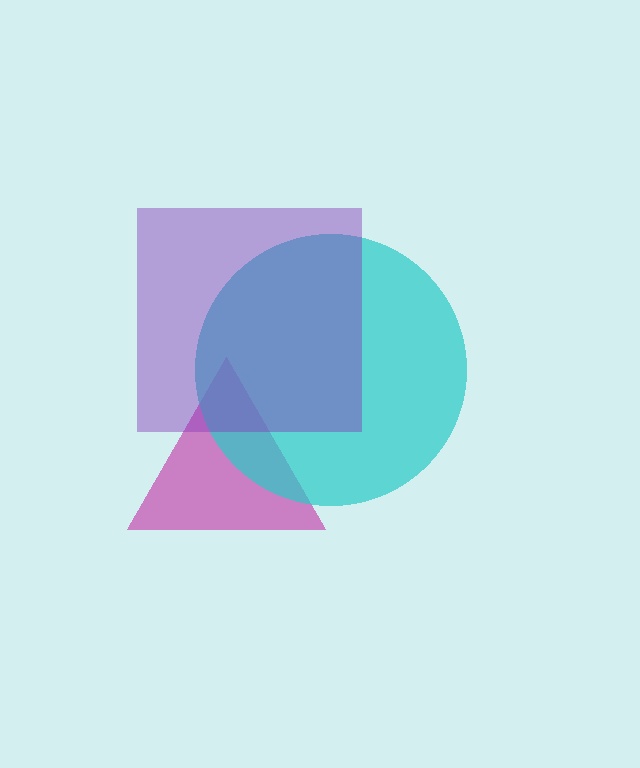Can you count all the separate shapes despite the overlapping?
Yes, there are 3 separate shapes.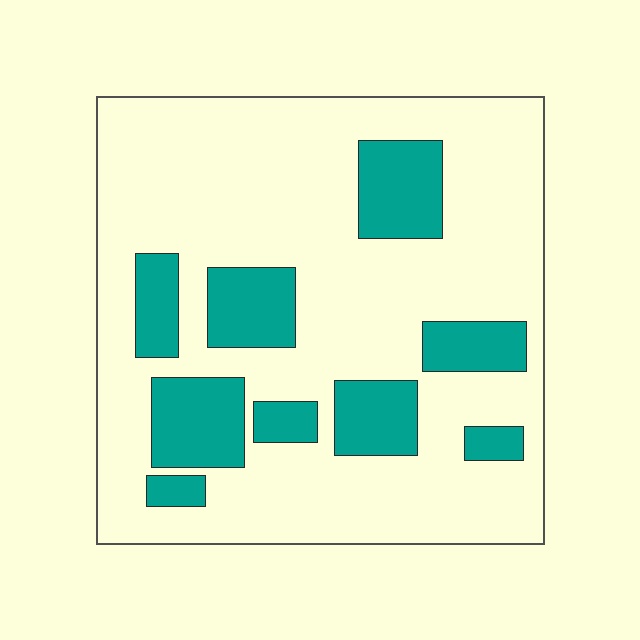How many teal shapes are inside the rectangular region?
9.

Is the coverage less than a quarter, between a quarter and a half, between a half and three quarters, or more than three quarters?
Less than a quarter.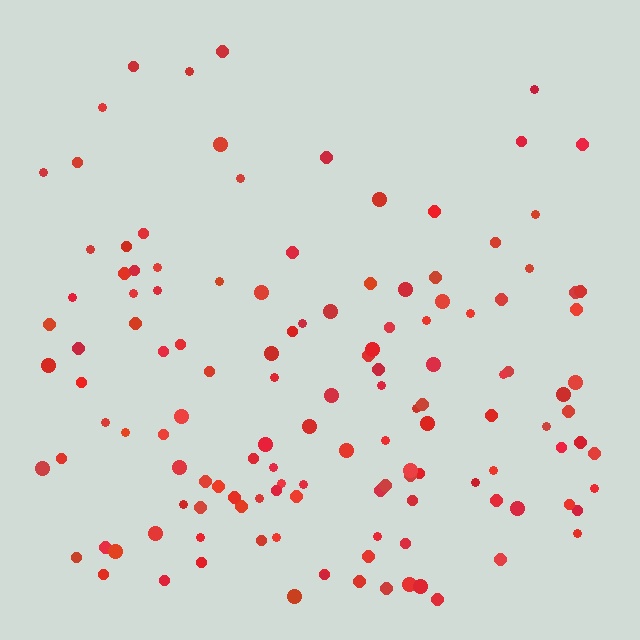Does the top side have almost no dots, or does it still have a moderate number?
Still a moderate number, just noticeably fewer than the bottom.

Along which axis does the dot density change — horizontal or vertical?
Vertical.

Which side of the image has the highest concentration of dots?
The bottom.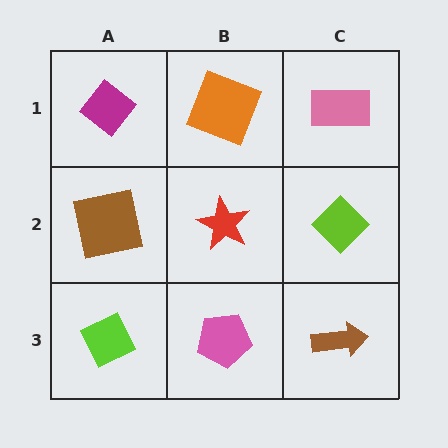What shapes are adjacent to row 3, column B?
A red star (row 2, column B), a lime diamond (row 3, column A), a brown arrow (row 3, column C).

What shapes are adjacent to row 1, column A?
A brown square (row 2, column A), an orange square (row 1, column B).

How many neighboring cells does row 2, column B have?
4.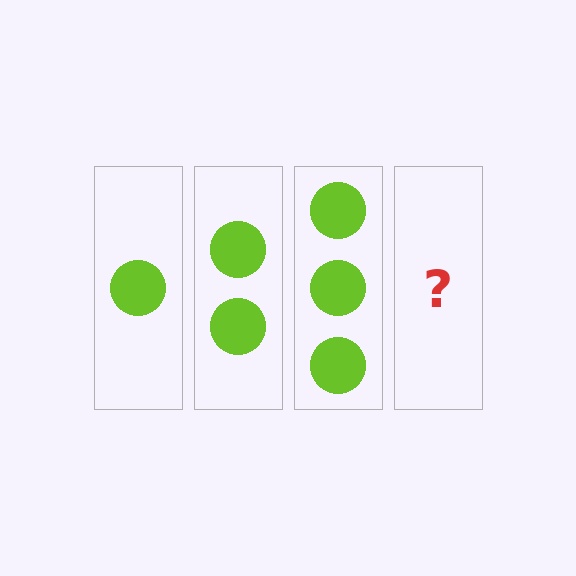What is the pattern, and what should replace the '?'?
The pattern is that each step adds one more circle. The '?' should be 4 circles.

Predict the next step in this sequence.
The next step is 4 circles.